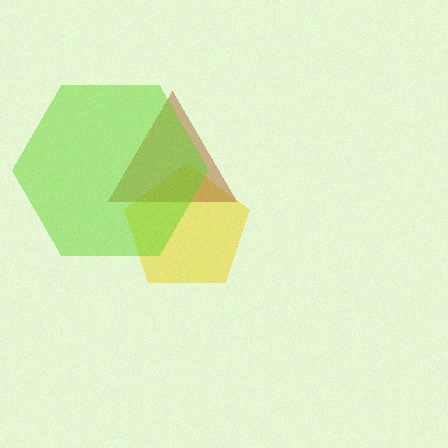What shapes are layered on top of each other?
The layered shapes are: a yellow pentagon, a brown triangle, a lime hexagon.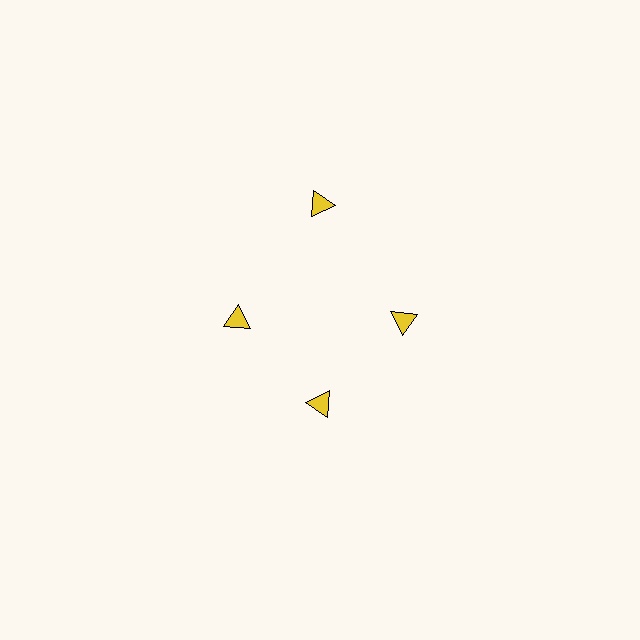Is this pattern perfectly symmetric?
No. The 4 yellow triangles are arranged in a ring, but one element near the 12 o'clock position is pushed outward from the center, breaking the 4-fold rotational symmetry.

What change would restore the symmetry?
The symmetry would be restored by moving it inward, back onto the ring so that all 4 triangles sit at equal angles and equal distance from the center.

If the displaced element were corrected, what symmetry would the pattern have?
It would have 4-fold rotational symmetry — the pattern would map onto itself every 90 degrees.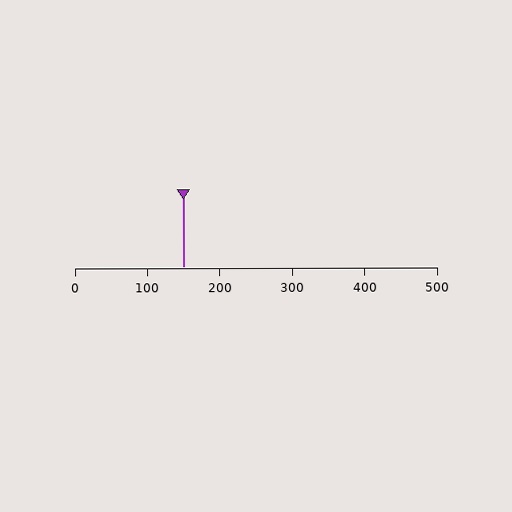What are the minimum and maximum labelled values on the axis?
The axis runs from 0 to 500.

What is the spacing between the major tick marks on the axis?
The major ticks are spaced 100 apart.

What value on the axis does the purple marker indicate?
The marker indicates approximately 150.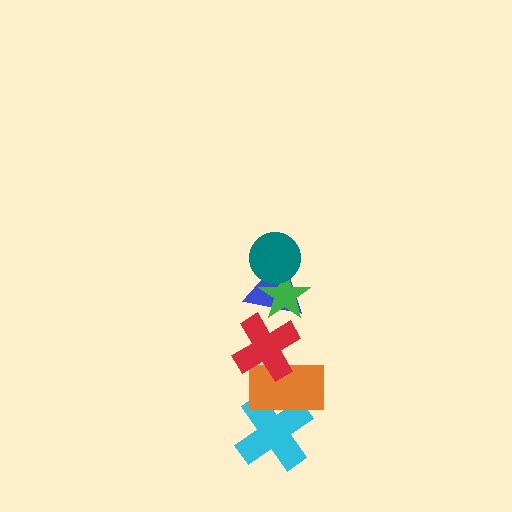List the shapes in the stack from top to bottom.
From top to bottom: the teal circle, the green star, the blue triangle, the red cross, the orange rectangle, the cyan cross.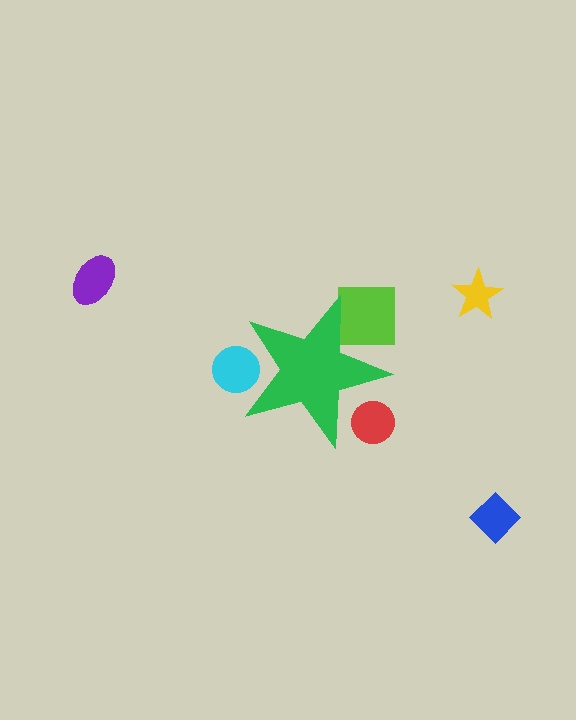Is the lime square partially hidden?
Yes, the lime square is partially hidden behind the green star.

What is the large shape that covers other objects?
A green star.